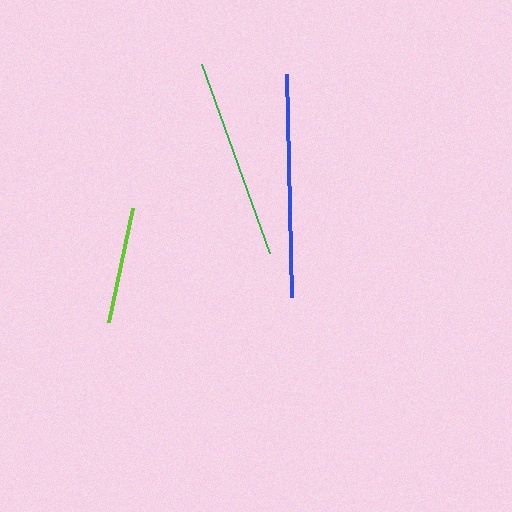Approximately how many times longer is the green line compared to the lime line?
The green line is approximately 1.7 times the length of the lime line.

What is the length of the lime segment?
The lime segment is approximately 116 pixels long.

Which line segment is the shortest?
The lime line is the shortest at approximately 116 pixels.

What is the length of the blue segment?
The blue segment is approximately 223 pixels long.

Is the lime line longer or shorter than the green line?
The green line is longer than the lime line.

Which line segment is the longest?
The blue line is the longest at approximately 223 pixels.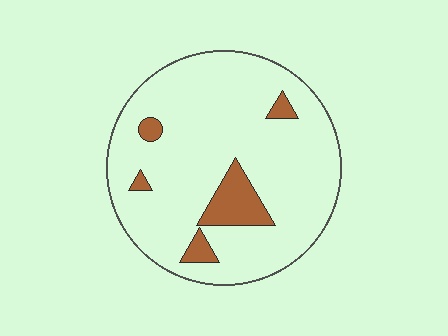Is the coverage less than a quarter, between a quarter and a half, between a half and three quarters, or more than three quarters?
Less than a quarter.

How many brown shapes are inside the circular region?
5.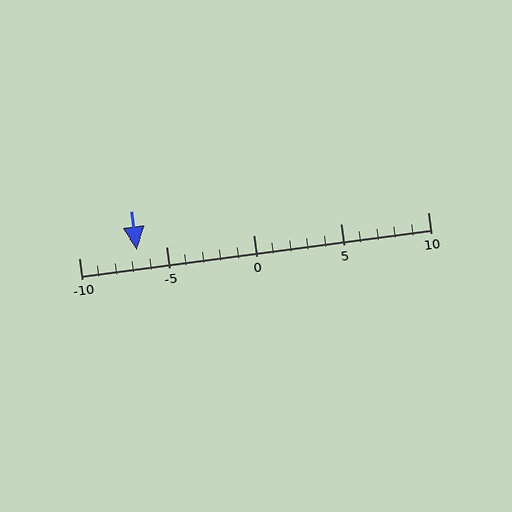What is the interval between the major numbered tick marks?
The major tick marks are spaced 5 units apart.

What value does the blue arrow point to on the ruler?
The blue arrow points to approximately -7.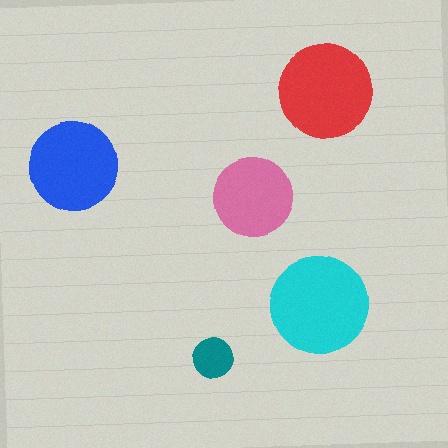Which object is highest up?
The red circle is topmost.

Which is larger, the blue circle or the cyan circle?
The cyan one.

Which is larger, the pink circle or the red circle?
The red one.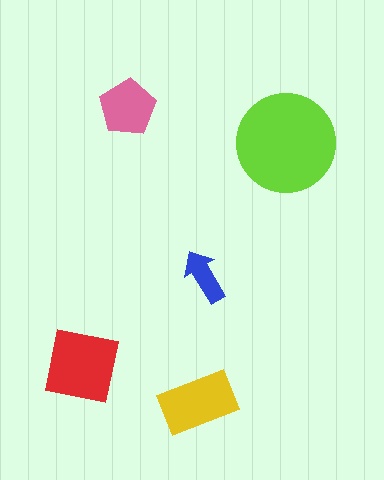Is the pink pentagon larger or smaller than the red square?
Smaller.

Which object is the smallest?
The blue arrow.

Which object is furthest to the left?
The red square is leftmost.